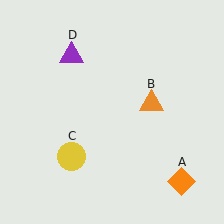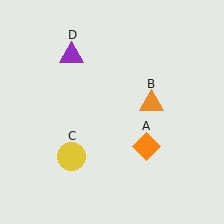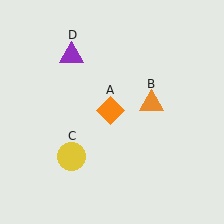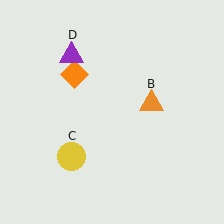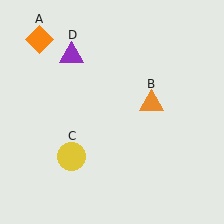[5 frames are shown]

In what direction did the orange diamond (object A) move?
The orange diamond (object A) moved up and to the left.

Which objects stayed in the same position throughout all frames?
Orange triangle (object B) and yellow circle (object C) and purple triangle (object D) remained stationary.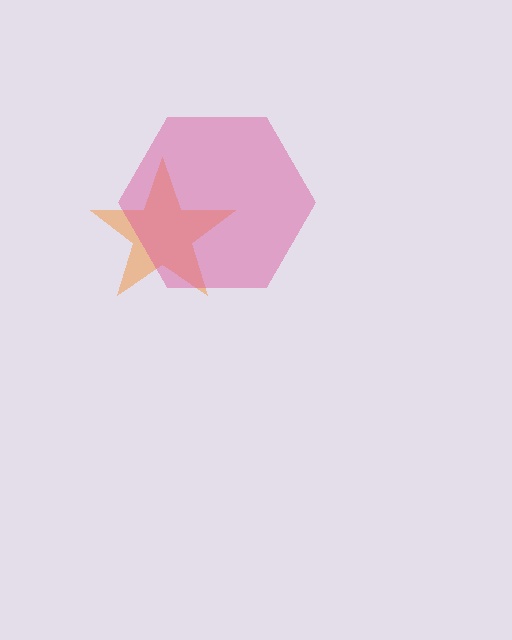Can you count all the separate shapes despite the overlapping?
Yes, there are 2 separate shapes.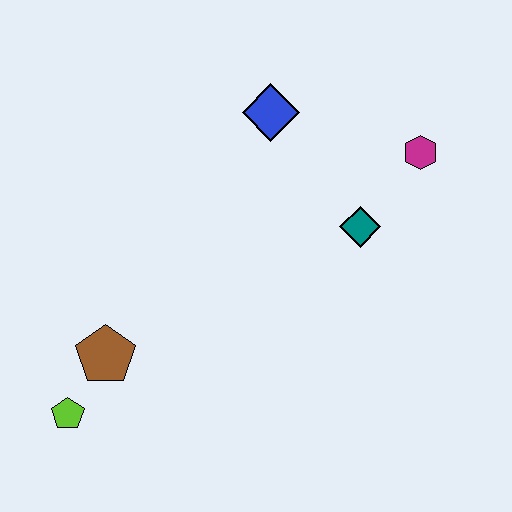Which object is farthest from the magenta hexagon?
The lime pentagon is farthest from the magenta hexagon.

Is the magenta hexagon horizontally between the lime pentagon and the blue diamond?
No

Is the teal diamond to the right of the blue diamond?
Yes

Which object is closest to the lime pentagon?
The brown pentagon is closest to the lime pentagon.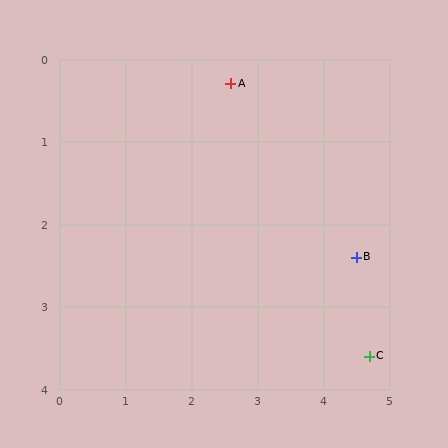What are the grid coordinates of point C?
Point C is at approximately (4.7, 3.6).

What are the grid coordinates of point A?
Point A is at approximately (2.6, 0.3).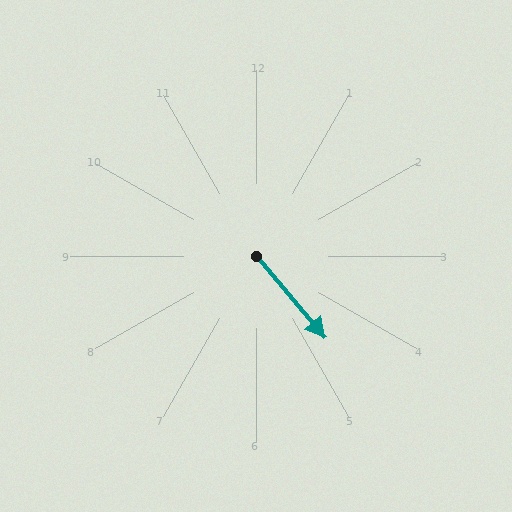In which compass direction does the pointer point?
Southeast.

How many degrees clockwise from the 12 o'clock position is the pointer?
Approximately 140 degrees.